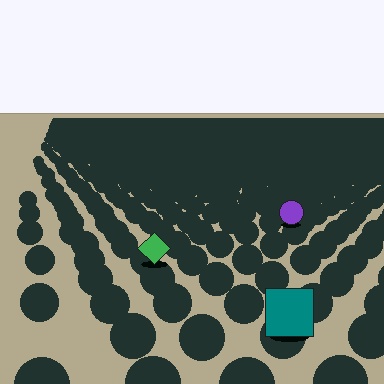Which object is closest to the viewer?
The teal square is closest. The texture marks near it are larger and more spread out.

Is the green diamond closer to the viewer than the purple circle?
Yes. The green diamond is closer — you can tell from the texture gradient: the ground texture is coarser near it.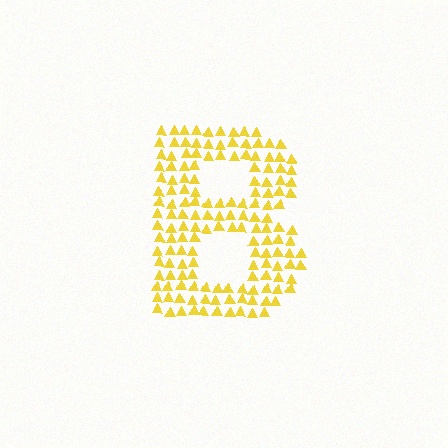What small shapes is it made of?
It is made of small triangles.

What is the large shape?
The large shape is the letter B.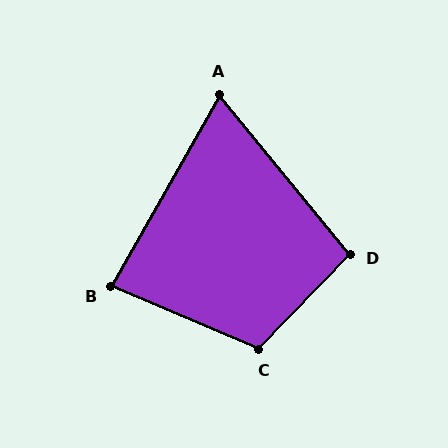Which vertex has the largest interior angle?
C, at approximately 111 degrees.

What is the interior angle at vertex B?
Approximately 83 degrees (acute).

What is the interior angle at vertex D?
Approximately 97 degrees (obtuse).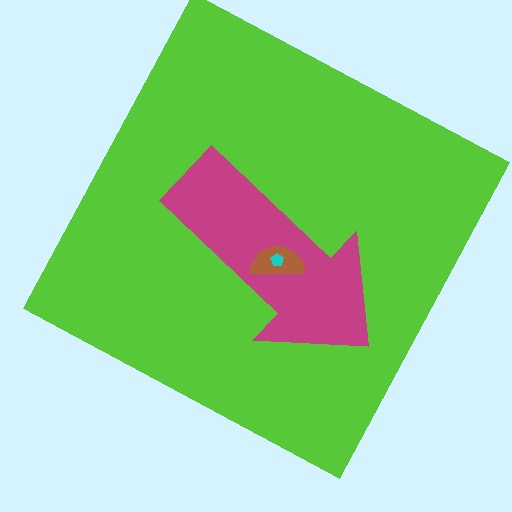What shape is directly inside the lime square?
The magenta arrow.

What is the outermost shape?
The lime square.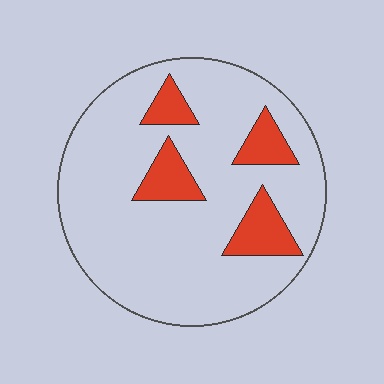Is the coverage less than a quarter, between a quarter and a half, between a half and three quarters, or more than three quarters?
Less than a quarter.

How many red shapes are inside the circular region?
4.